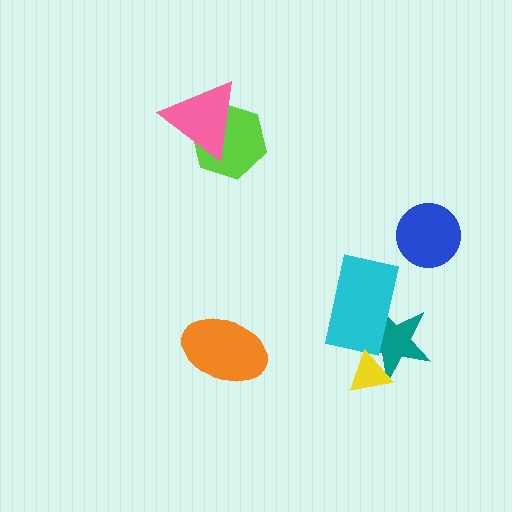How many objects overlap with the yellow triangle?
1 object overlaps with the yellow triangle.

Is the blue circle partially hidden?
No, no other shape covers it.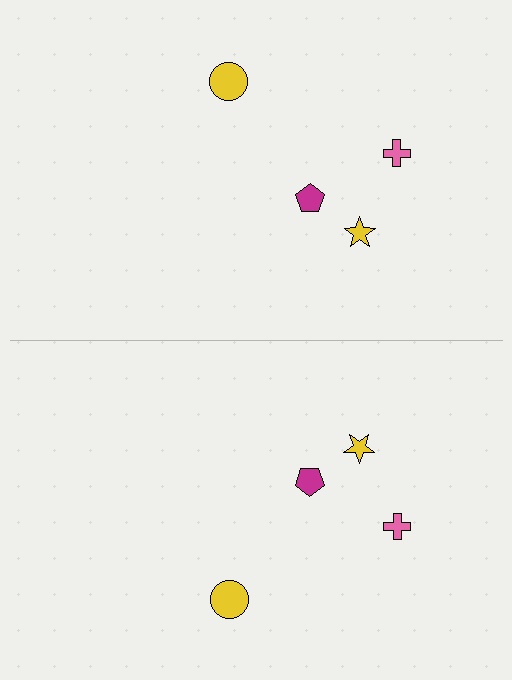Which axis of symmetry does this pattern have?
The pattern has a horizontal axis of symmetry running through the center of the image.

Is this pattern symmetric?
Yes, this pattern has bilateral (reflection) symmetry.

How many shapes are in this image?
There are 8 shapes in this image.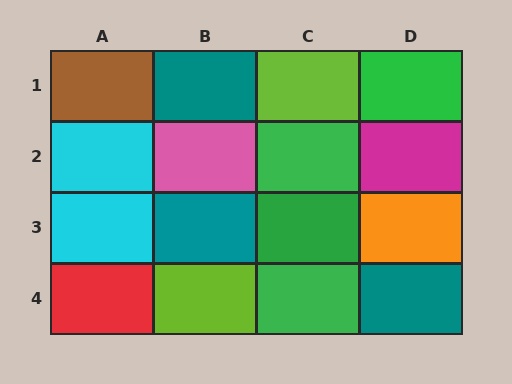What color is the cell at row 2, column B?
Pink.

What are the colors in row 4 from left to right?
Red, lime, green, teal.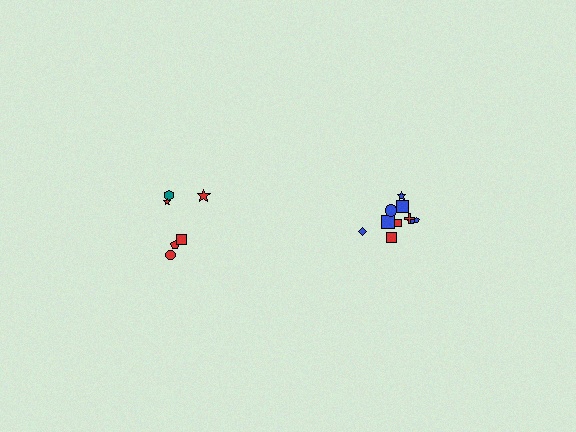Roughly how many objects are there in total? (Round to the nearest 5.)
Roughly 15 objects in total.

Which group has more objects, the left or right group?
The right group.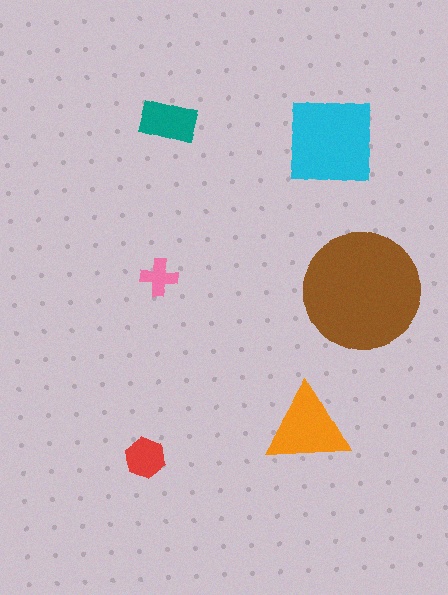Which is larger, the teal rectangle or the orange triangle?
The orange triangle.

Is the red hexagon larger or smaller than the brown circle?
Smaller.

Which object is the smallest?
The pink cross.